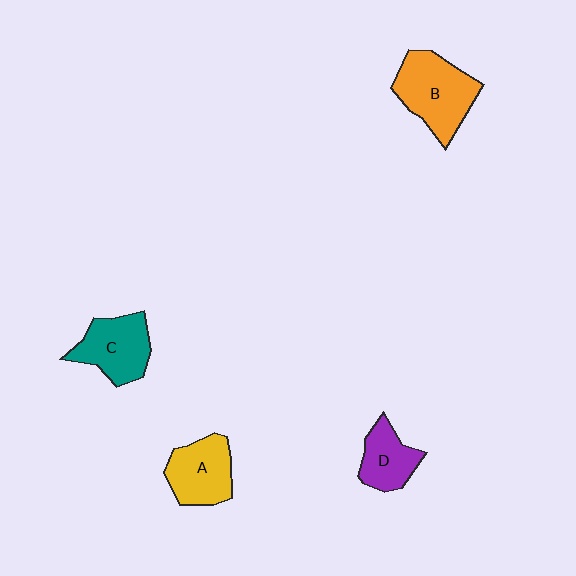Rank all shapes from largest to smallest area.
From largest to smallest: B (orange), C (teal), A (yellow), D (purple).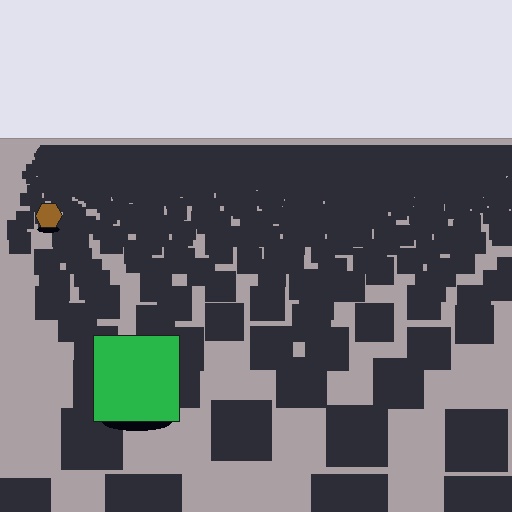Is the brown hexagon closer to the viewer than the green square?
No. The green square is closer — you can tell from the texture gradient: the ground texture is coarser near it.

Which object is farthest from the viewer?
The brown hexagon is farthest from the viewer. It appears smaller and the ground texture around it is denser.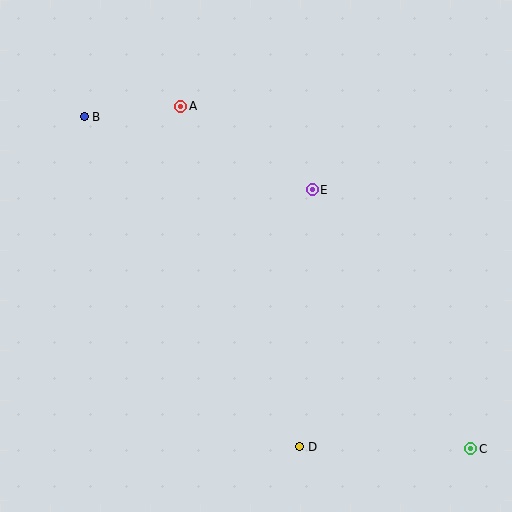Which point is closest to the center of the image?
Point E at (312, 190) is closest to the center.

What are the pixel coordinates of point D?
Point D is at (300, 447).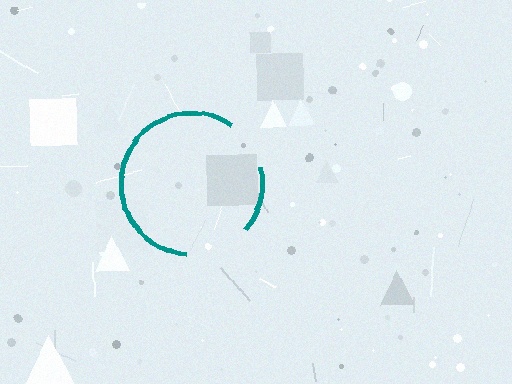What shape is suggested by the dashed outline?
The dashed outline suggests a circle.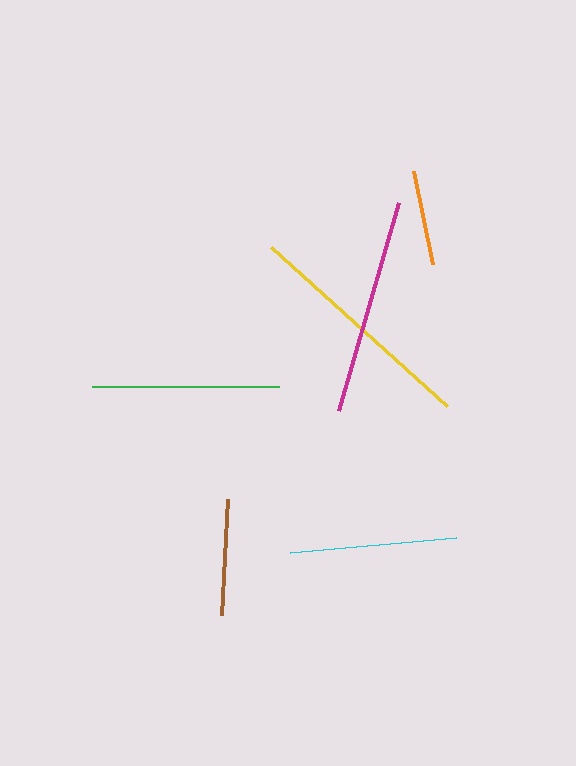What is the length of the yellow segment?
The yellow segment is approximately 237 pixels long.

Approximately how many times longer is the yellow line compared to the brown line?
The yellow line is approximately 2.1 times the length of the brown line.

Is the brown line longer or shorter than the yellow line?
The yellow line is longer than the brown line.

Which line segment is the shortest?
The orange line is the shortest at approximately 96 pixels.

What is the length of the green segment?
The green segment is approximately 187 pixels long.